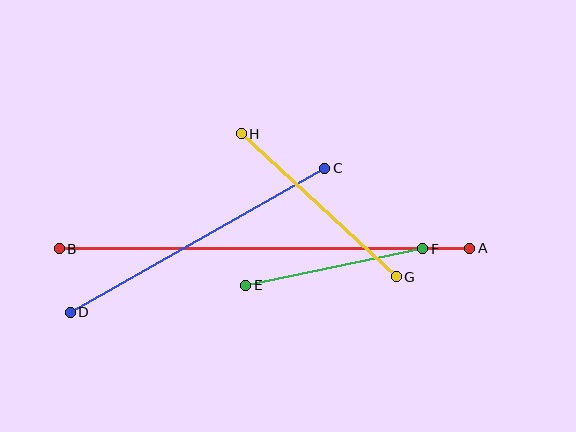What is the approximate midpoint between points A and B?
The midpoint is at approximately (265, 249) pixels.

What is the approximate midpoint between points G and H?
The midpoint is at approximately (319, 205) pixels.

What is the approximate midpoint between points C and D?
The midpoint is at approximately (197, 240) pixels.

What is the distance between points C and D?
The distance is approximately 292 pixels.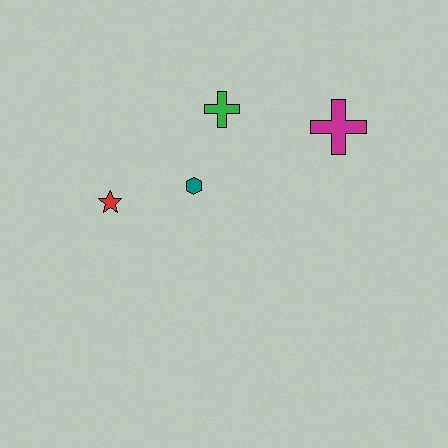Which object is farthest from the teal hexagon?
The magenta cross is farthest from the teal hexagon.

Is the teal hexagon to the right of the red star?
Yes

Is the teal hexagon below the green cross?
Yes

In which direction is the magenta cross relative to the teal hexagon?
The magenta cross is to the right of the teal hexagon.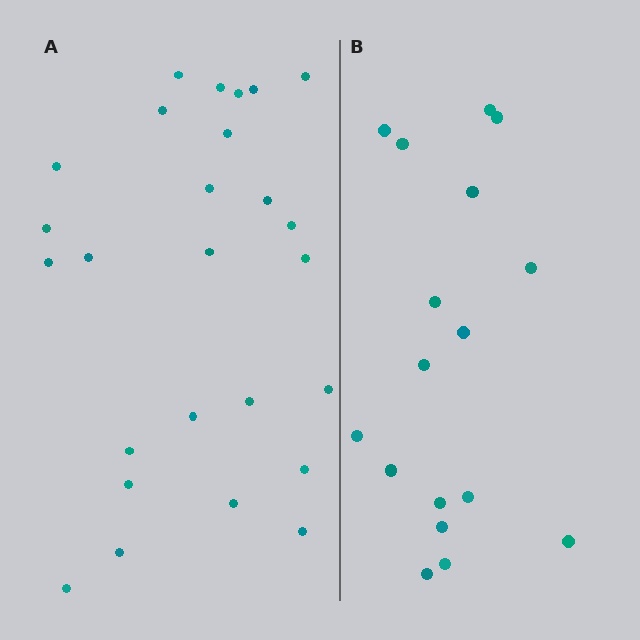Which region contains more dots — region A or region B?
Region A (the left region) has more dots.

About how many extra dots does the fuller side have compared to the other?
Region A has roughly 8 or so more dots than region B.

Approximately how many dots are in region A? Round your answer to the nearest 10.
About 30 dots. (The exact count is 26, which rounds to 30.)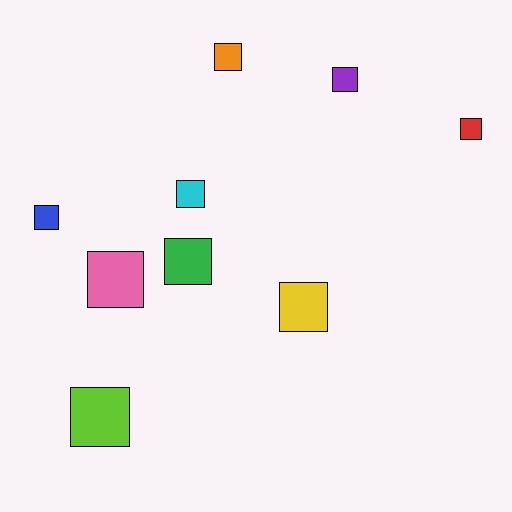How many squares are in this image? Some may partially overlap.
There are 9 squares.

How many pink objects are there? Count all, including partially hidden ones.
There is 1 pink object.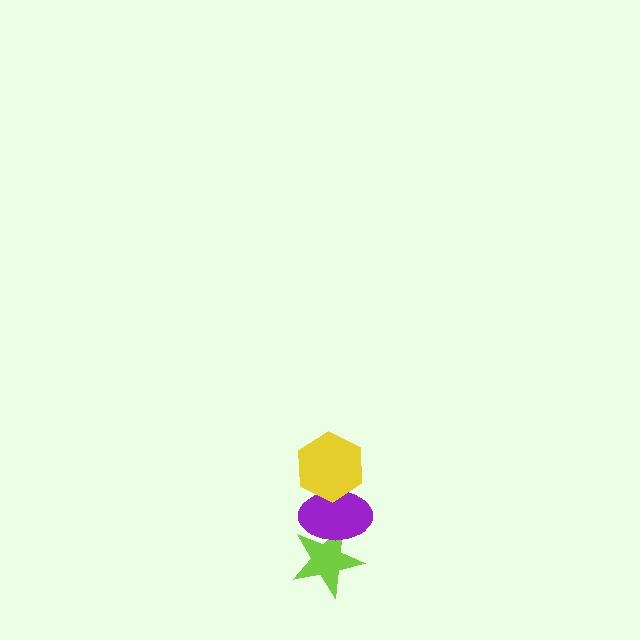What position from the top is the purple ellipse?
The purple ellipse is 2nd from the top.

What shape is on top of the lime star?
The purple ellipse is on top of the lime star.